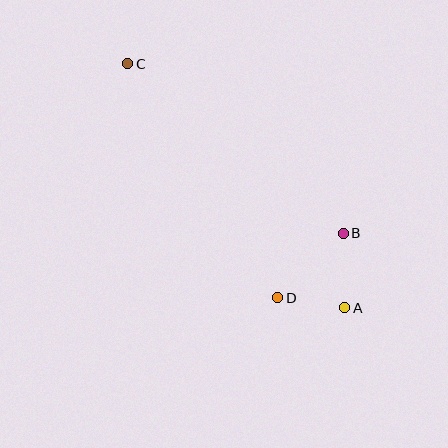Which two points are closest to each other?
Points A and D are closest to each other.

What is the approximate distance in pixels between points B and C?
The distance between B and C is approximately 274 pixels.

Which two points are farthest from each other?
Points A and C are farthest from each other.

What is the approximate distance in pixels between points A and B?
The distance between A and B is approximately 75 pixels.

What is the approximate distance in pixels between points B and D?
The distance between B and D is approximately 92 pixels.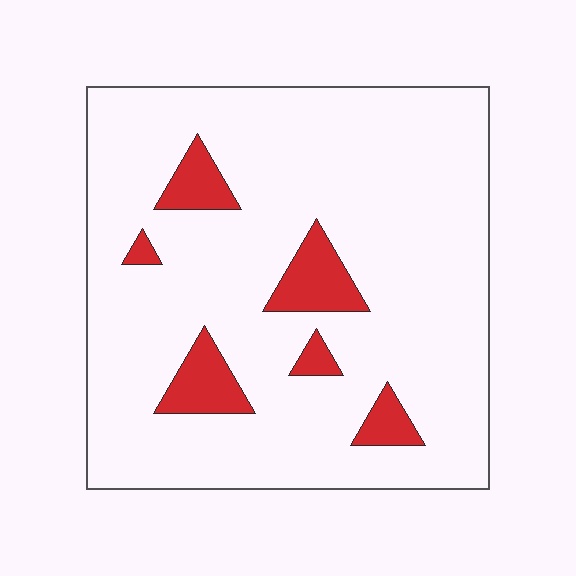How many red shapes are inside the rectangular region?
6.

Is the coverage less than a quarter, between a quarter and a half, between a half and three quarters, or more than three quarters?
Less than a quarter.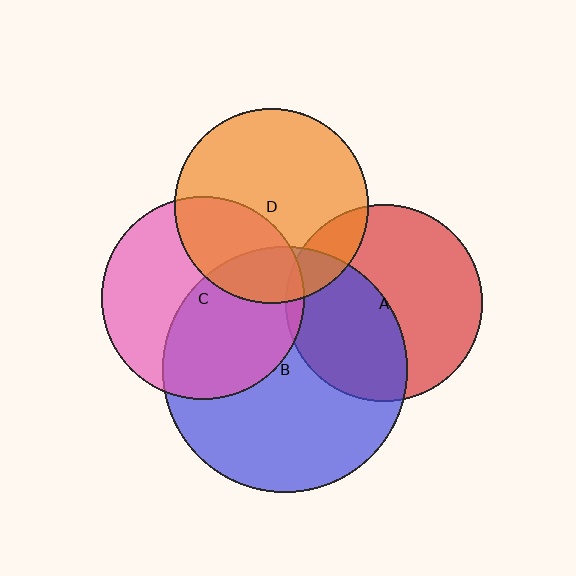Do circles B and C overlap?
Yes.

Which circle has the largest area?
Circle B (blue).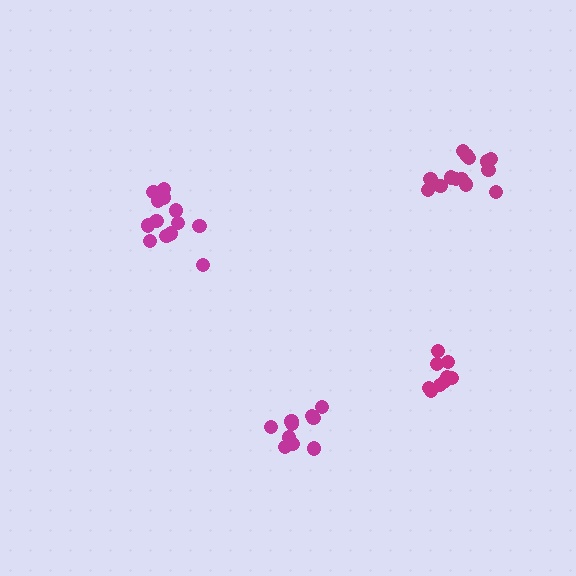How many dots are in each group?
Group 1: 14 dots, Group 2: 10 dots, Group 3: 11 dots, Group 4: 14 dots (49 total).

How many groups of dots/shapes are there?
There are 4 groups.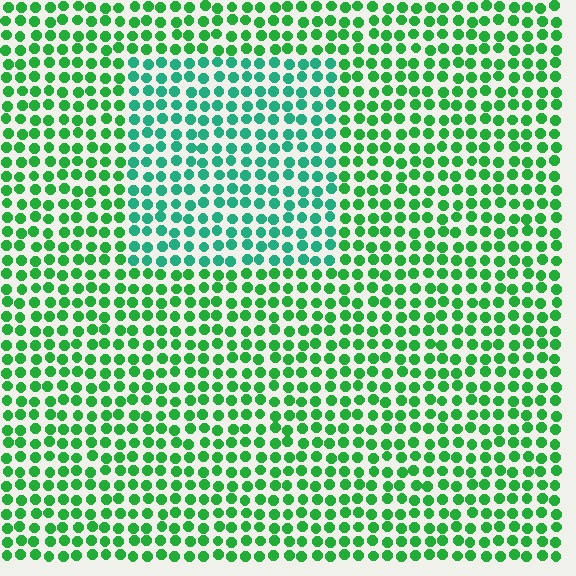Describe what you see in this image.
The image is filled with small green elements in a uniform arrangement. A rectangle-shaped region is visible where the elements are tinted to a slightly different hue, forming a subtle color boundary.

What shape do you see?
I see a rectangle.